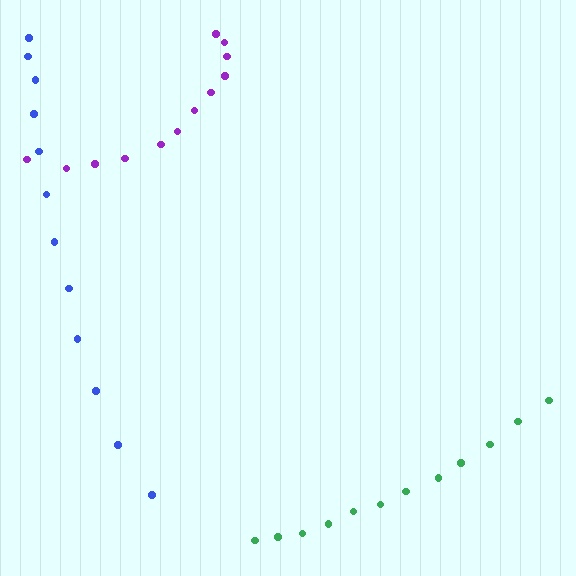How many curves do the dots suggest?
There are 3 distinct paths.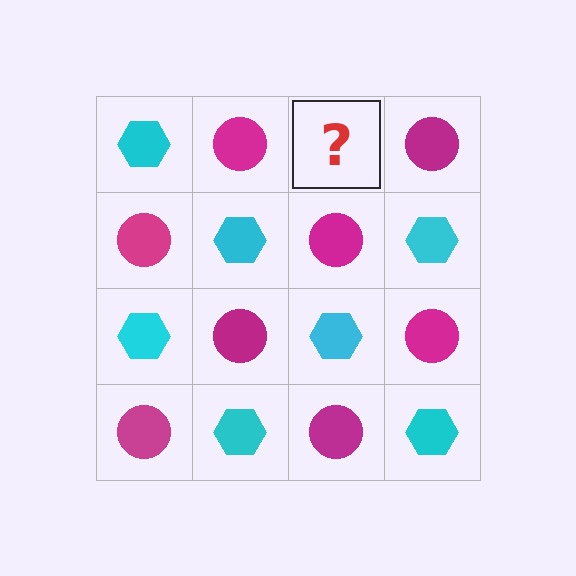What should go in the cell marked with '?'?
The missing cell should contain a cyan hexagon.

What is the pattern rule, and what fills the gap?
The rule is that it alternates cyan hexagon and magenta circle in a checkerboard pattern. The gap should be filled with a cyan hexagon.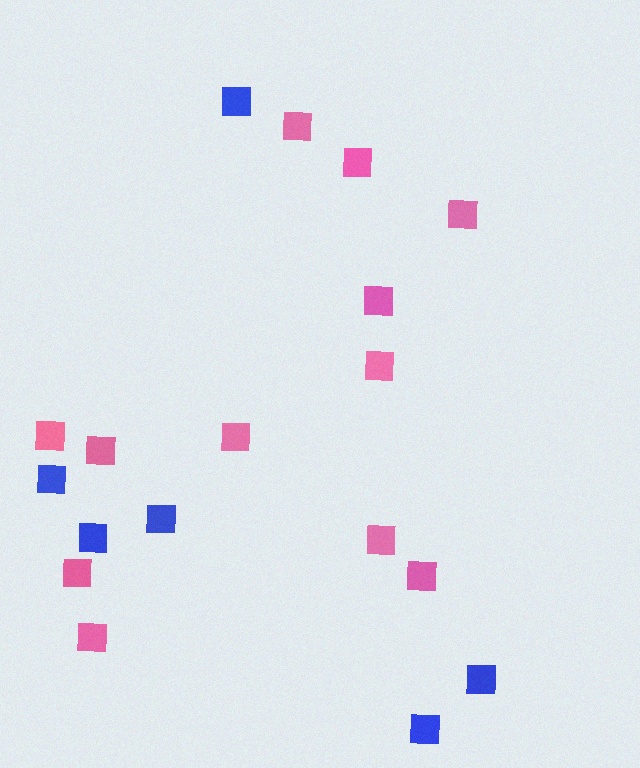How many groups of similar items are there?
There are 2 groups: one group of pink squares (12) and one group of blue squares (6).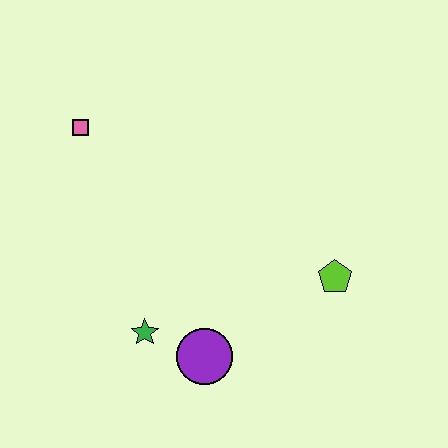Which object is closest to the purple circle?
The green star is closest to the purple circle.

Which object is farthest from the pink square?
The lime pentagon is farthest from the pink square.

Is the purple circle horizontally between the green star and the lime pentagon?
Yes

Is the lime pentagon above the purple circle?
Yes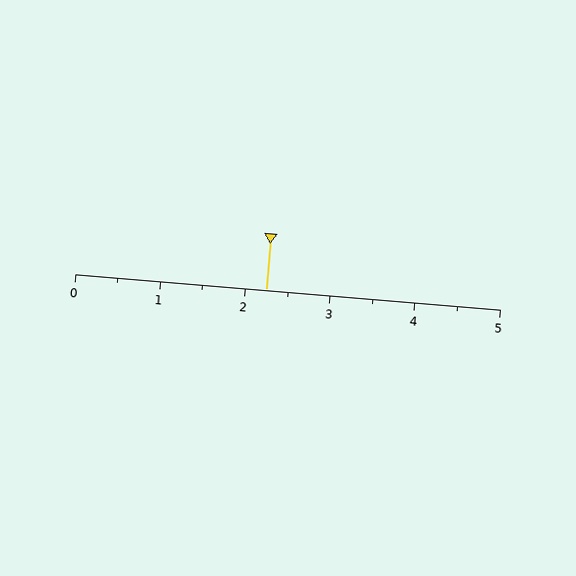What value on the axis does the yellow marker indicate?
The marker indicates approximately 2.2.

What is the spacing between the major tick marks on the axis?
The major ticks are spaced 1 apart.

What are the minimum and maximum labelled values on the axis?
The axis runs from 0 to 5.